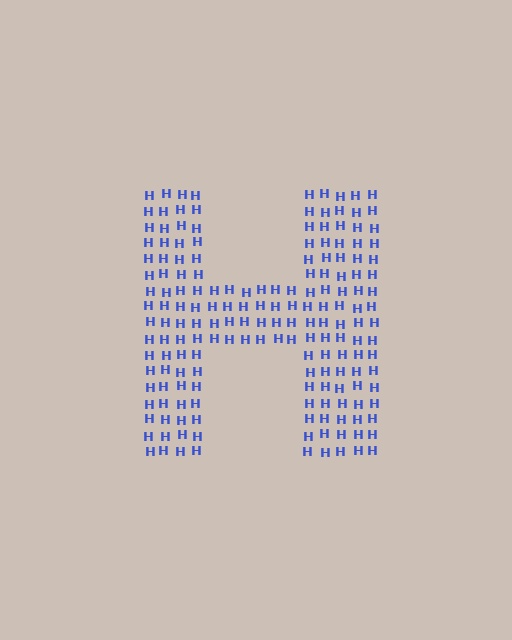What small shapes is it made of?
It is made of small letter H's.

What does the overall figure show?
The overall figure shows the letter H.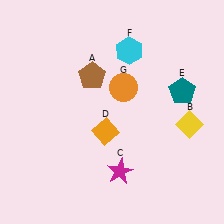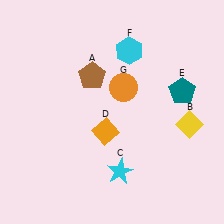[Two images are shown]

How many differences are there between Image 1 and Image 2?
There is 1 difference between the two images.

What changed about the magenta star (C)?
In Image 1, C is magenta. In Image 2, it changed to cyan.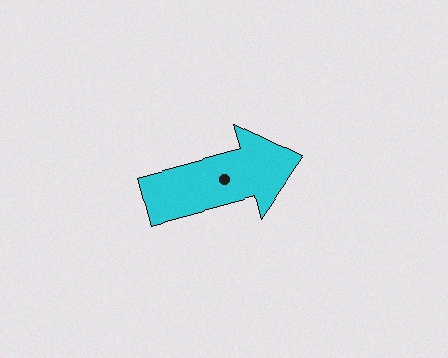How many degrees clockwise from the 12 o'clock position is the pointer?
Approximately 75 degrees.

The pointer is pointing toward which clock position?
Roughly 2 o'clock.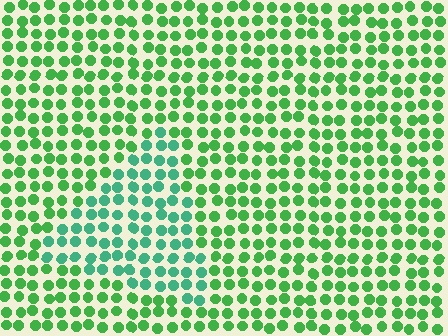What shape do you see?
I see a triangle.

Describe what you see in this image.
The image is filled with small green elements in a uniform arrangement. A triangle-shaped region is visible where the elements are tinted to a slightly different hue, forming a subtle color boundary.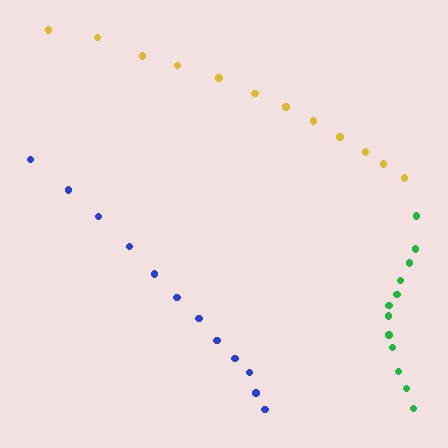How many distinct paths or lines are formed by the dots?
There are 3 distinct paths.